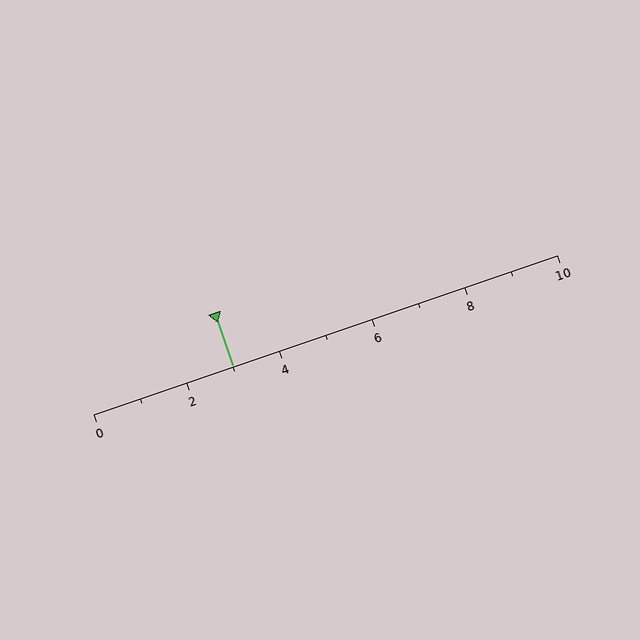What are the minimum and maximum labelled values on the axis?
The axis runs from 0 to 10.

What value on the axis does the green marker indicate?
The marker indicates approximately 3.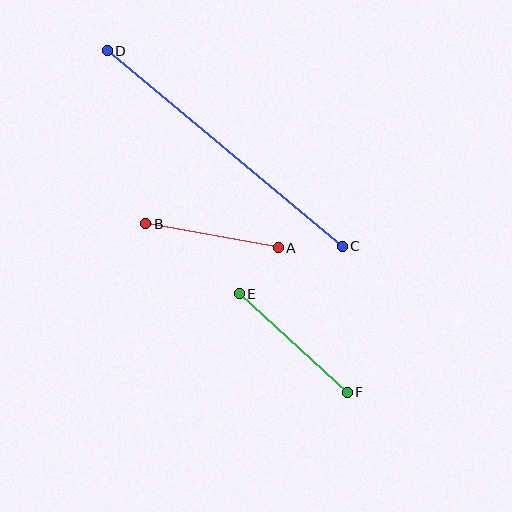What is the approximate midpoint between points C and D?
The midpoint is at approximately (225, 148) pixels.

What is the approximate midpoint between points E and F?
The midpoint is at approximately (293, 343) pixels.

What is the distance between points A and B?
The distance is approximately 135 pixels.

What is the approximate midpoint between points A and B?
The midpoint is at approximately (212, 236) pixels.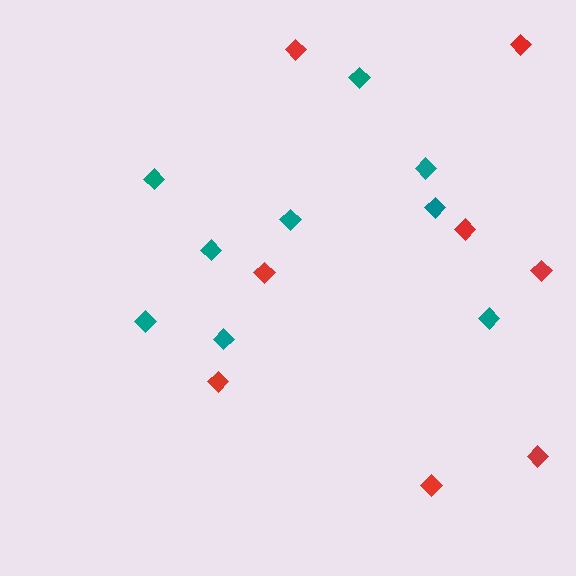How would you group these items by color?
There are 2 groups: one group of red diamonds (8) and one group of teal diamonds (9).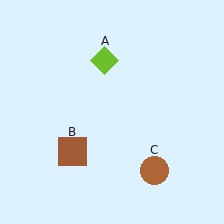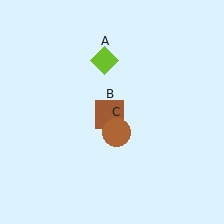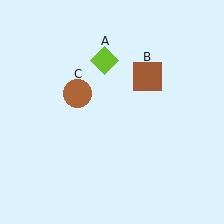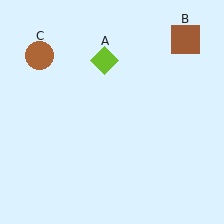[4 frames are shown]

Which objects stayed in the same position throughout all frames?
Lime diamond (object A) remained stationary.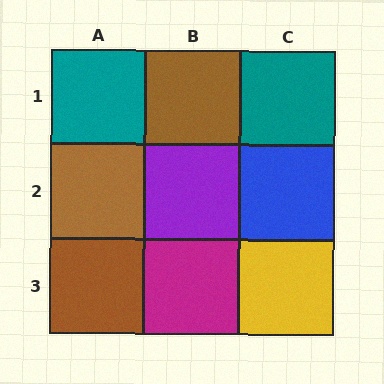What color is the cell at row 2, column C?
Blue.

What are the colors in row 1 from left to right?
Teal, brown, teal.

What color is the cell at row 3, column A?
Brown.